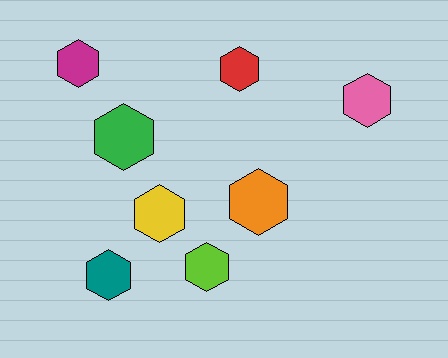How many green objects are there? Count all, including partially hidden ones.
There is 1 green object.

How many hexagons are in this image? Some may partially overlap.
There are 8 hexagons.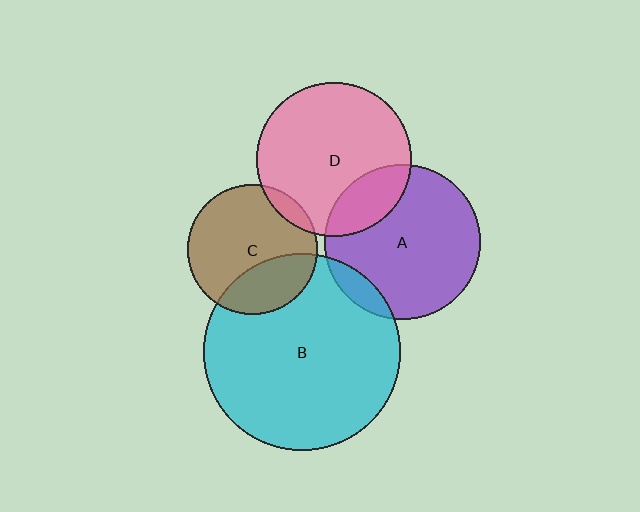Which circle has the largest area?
Circle B (cyan).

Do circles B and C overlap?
Yes.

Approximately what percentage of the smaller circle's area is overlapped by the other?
Approximately 30%.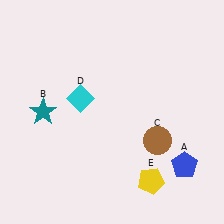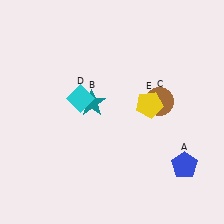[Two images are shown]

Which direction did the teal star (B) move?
The teal star (B) moved right.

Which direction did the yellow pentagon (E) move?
The yellow pentagon (E) moved up.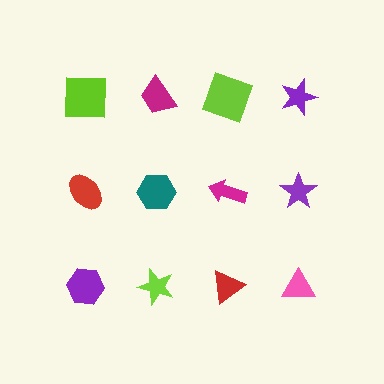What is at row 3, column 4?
A pink triangle.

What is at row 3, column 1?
A purple hexagon.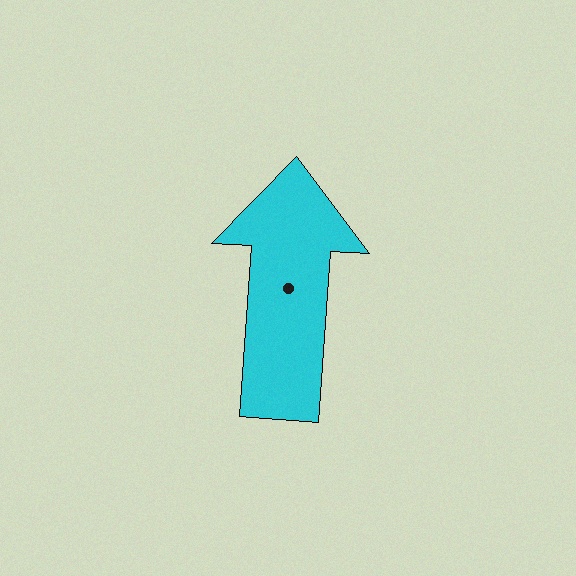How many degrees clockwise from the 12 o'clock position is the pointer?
Approximately 4 degrees.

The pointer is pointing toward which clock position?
Roughly 12 o'clock.